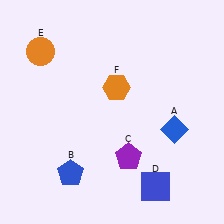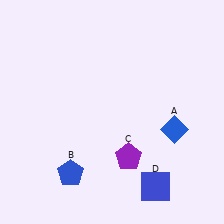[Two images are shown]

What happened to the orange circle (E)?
The orange circle (E) was removed in Image 2. It was in the top-left area of Image 1.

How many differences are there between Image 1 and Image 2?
There are 2 differences between the two images.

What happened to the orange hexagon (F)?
The orange hexagon (F) was removed in Image 2. It was in the top-right area of Image 1.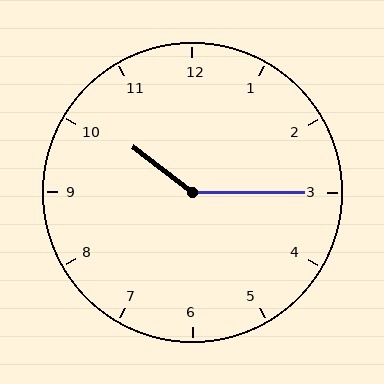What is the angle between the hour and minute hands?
Approximately 142 degrees.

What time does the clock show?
10:15.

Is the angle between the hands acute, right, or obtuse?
It is obtuse.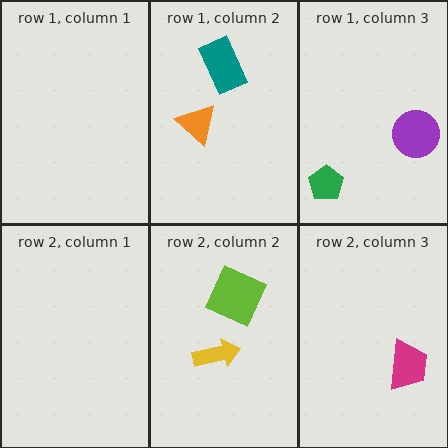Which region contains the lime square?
The row 2, column 2 region.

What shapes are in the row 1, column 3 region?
The green pentagon, the purple circle.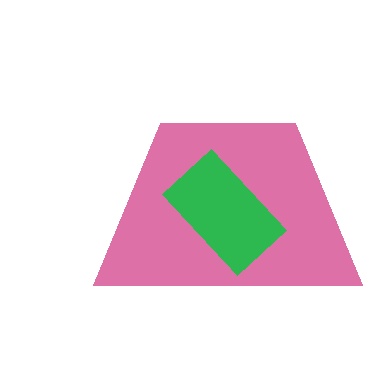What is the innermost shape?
The green rectangle.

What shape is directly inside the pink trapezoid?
The green rectangle.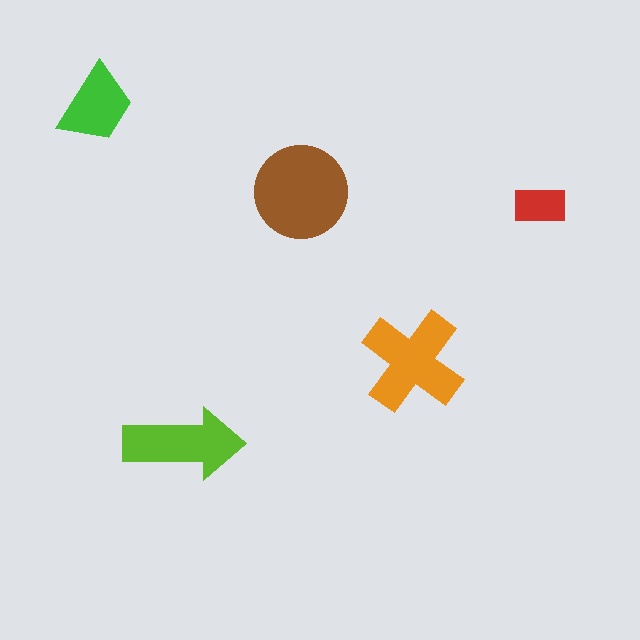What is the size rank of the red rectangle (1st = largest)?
5th.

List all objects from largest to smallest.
The brown circle, the orange cross, the lime arrow, the green trapezoid, the red rectangle.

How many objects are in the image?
There are 5 objects in the image.